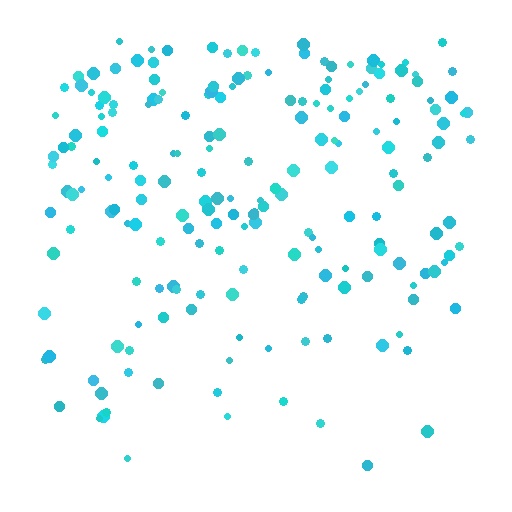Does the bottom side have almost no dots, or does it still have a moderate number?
Still a moderate number, just noticeably fewer than the top.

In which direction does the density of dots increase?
From bottom to top, with the top side densest.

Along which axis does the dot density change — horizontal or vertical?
Vertical.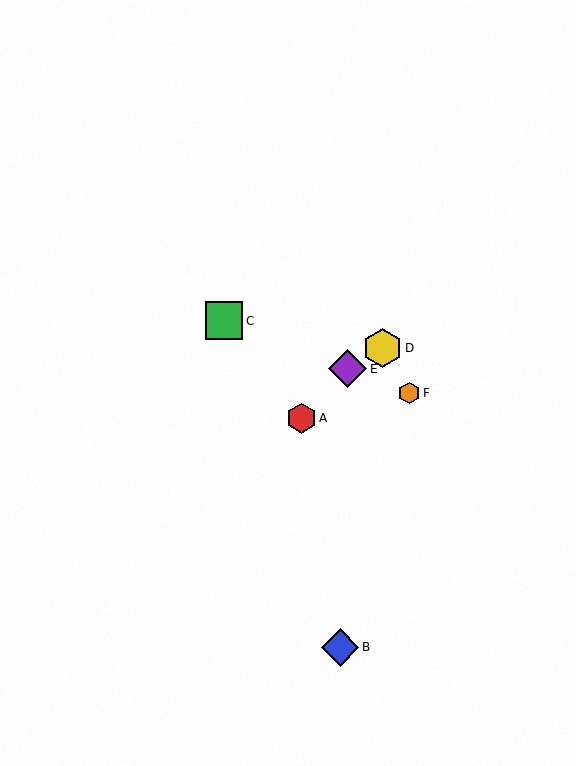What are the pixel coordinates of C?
Object C is at (224, 321).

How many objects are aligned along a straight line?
3 objects (C, E, F) are aligned along a straight line.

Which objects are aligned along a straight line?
Objects C, E, F are aligned along a straight line.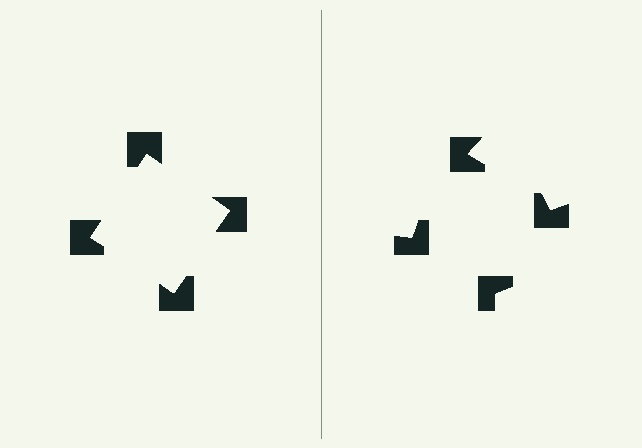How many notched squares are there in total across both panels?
8 — 4 on each side.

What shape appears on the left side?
An illusory square.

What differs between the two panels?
The notched squares are positioned identically on both sides; only the wedge orientations differ. On the left they align to a square; on the right they are misaligned.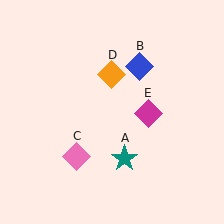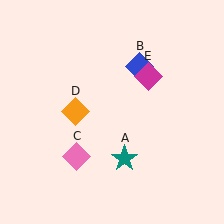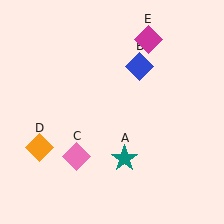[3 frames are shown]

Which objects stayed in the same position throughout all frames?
Teal star (object A) and blue diamond (object B) and pink diamond (object C) remained stationary.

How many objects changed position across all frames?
2 objects changed position: orange diamond (object D), magenta diamond (object E).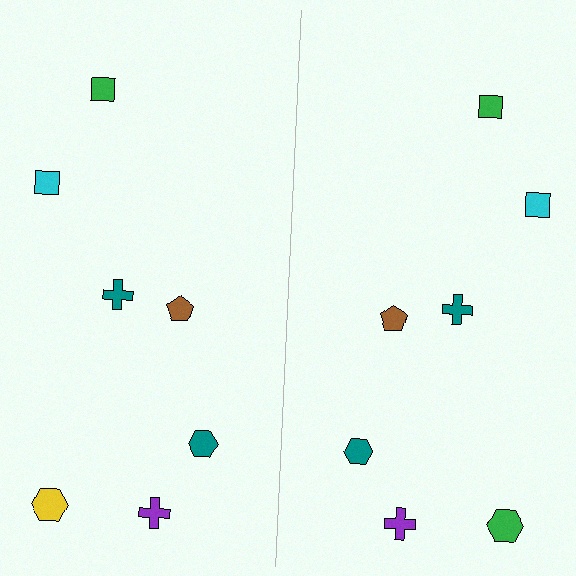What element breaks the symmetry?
The green hexagon on the right side breaks the symmetry — its mirror counterpart is yellow.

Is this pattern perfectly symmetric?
No, the pattern is not perfectly symmetric. The green hexagon on the right side breaks the symmetry — its mirror counterpart is yellow.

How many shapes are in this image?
There are 14 shapes in this image.